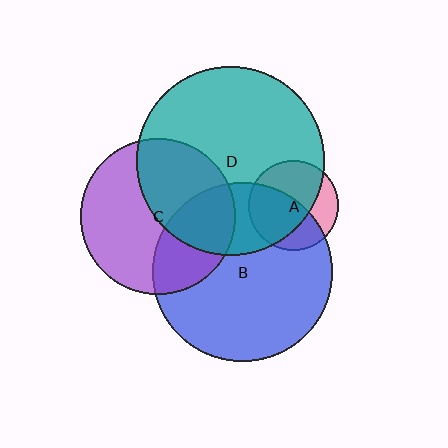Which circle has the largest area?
Circle D (teal).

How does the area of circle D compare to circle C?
Approximately 1.5 times.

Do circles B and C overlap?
Yes.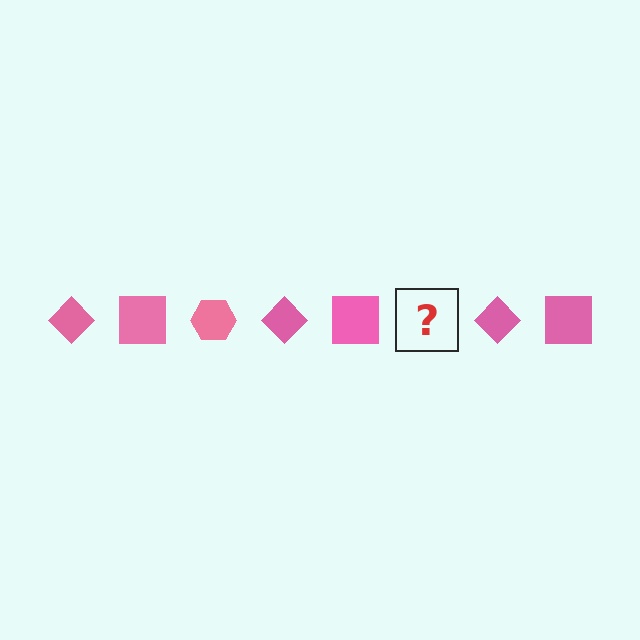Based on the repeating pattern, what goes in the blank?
The blank should be a pink hexagon.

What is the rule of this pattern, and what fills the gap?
The rule is that the pattern cycles through diamond, square, hexagon shapes in pink. The gap should be filled with a pink hexagon.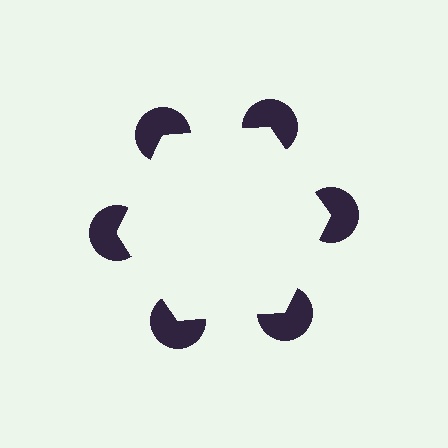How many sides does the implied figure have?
6 sides.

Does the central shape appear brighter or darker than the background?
It typically appears slightly brighter than the background, even though no actual brightness change is drawn.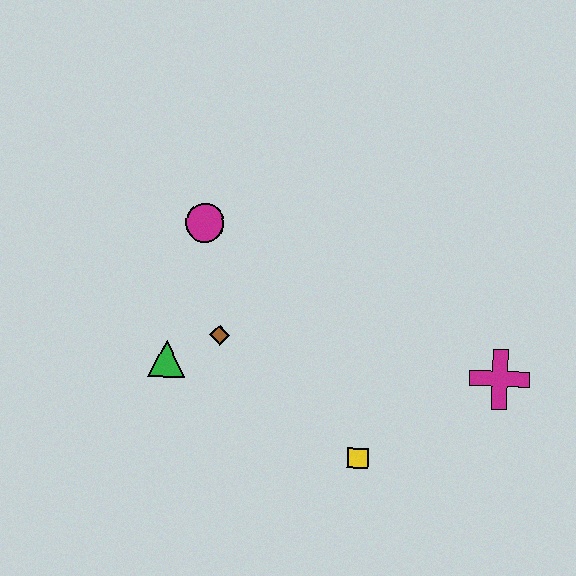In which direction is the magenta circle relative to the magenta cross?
The magenta circle is to the left of the magenta cross.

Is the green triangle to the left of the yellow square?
Yes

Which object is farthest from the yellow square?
The magenta circle is farthest from the yellow square.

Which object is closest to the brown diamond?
The green triangle is closest to the brown diamond.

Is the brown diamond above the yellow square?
Yes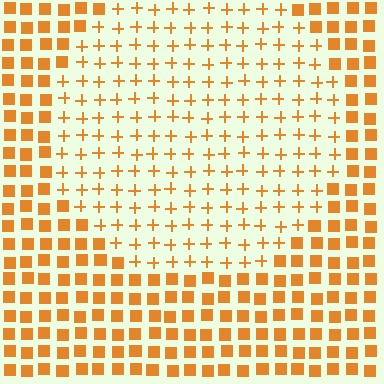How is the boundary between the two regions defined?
The boundary is defined by a change in element shape: plus signs inside vs. squares outside. All elements share the same color and spacing.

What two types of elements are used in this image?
The image uses plus signs inside the circle region and squares outside it.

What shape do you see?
I see a circle.